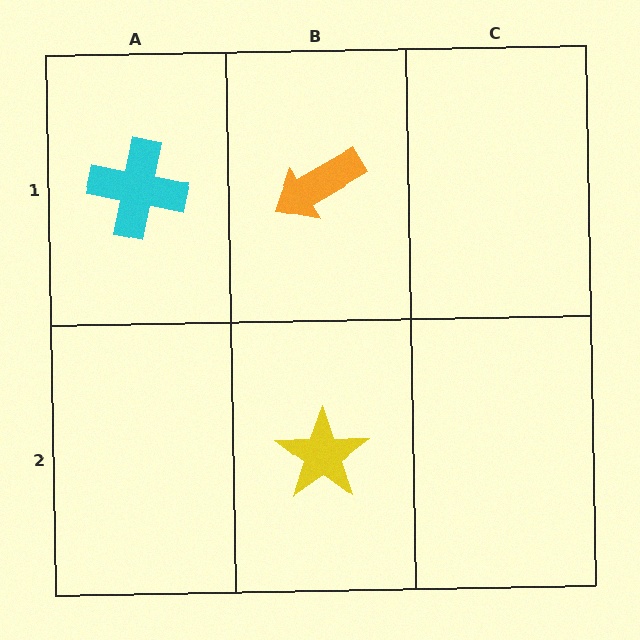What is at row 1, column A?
A cyan cross.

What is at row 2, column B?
A yellow star.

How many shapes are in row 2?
1 shape.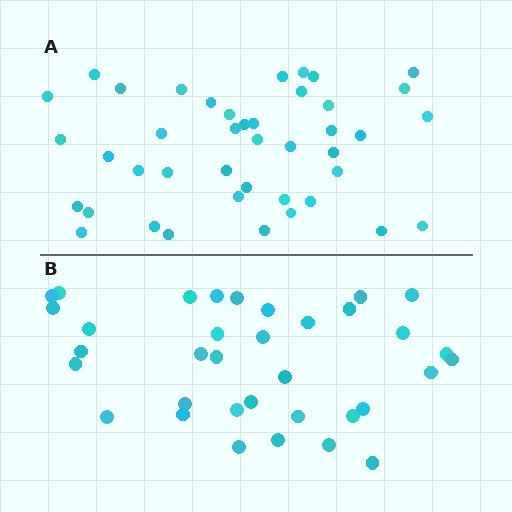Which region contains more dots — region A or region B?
Region A (the top region) has more dots.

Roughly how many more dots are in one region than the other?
Region A has roughly 8 or so more dots than region B.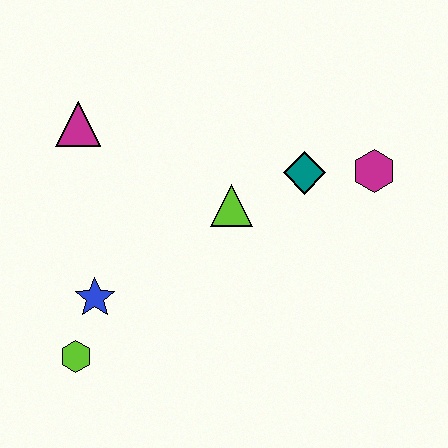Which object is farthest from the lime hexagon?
The magenta hexagon is farthest from the lime hexagon.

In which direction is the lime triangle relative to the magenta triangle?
The lime triangle is to the right of the magenta triangle.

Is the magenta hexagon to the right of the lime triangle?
Yes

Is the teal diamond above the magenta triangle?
No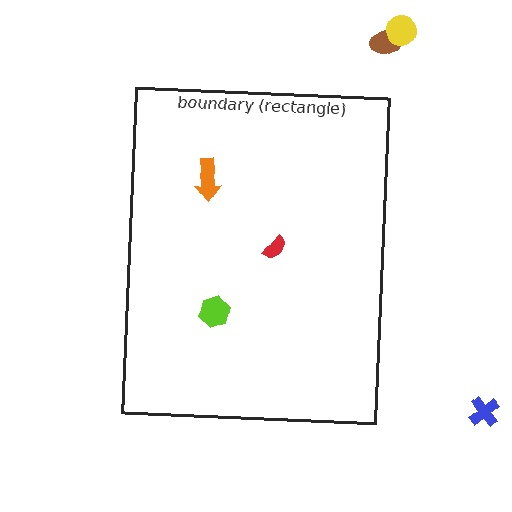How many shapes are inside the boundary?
3 inside, 3 outside.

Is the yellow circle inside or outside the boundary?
Outside.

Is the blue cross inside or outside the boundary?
Outside.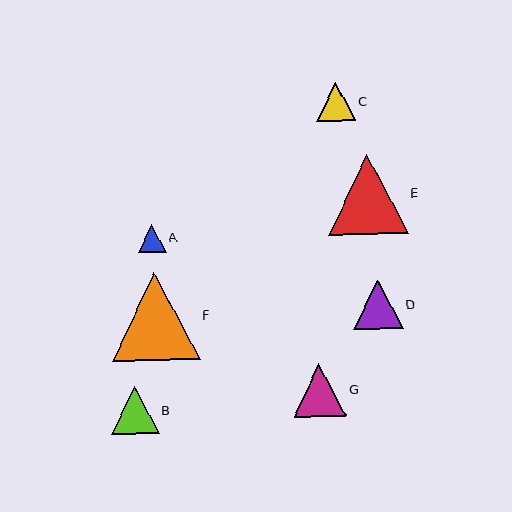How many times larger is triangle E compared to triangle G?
Triangle E is approximately 1.5 times the size of triangle G.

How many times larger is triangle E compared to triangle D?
Triangle E is approximately 1.6 times the size of triangle D.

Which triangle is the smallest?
Triangle A is the smallest with a size of approximately 28 pixels.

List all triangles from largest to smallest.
From largest to smallest: F, E, G, D, B, C, A.